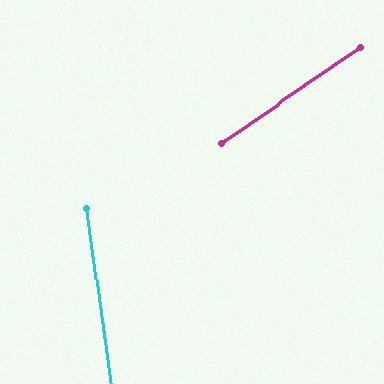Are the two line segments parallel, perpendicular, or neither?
Neither parallel nor perpendicular — they differ by about 63°.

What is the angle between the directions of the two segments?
Approximately 63 degrees.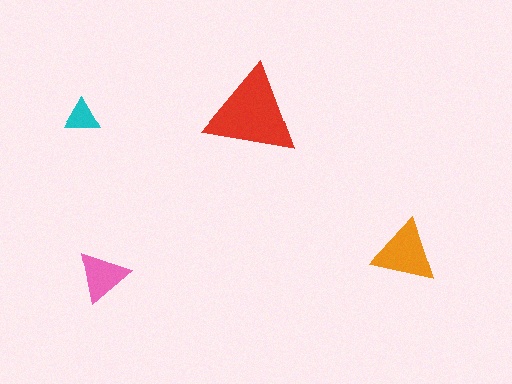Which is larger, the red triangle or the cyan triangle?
The red one.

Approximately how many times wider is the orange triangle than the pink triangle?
About 1.5 times wider.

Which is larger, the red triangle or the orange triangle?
The red one.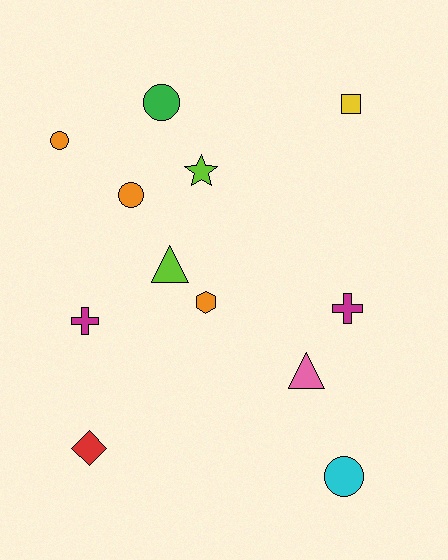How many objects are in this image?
There are 12 objects.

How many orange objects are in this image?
There are 3 orange objects.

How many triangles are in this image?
There are 2 triangles.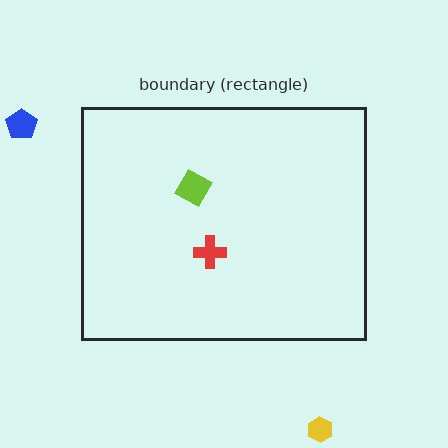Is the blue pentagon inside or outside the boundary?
Outside.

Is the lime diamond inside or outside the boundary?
Inside.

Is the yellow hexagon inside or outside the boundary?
Outside.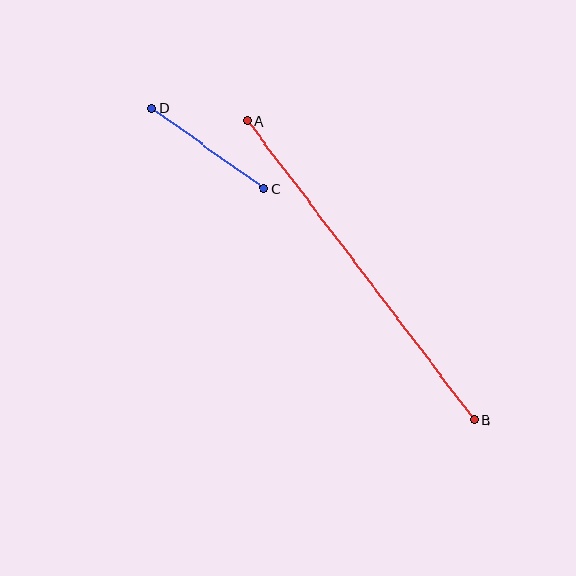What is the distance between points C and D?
The distance is approximately 137 pixels.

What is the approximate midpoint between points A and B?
The midpoint is at approximately (361, 270) pixels.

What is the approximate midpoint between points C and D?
The midpoint is at approximately (208, 148) pixels.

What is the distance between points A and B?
The distance is approximately 375 pixels.